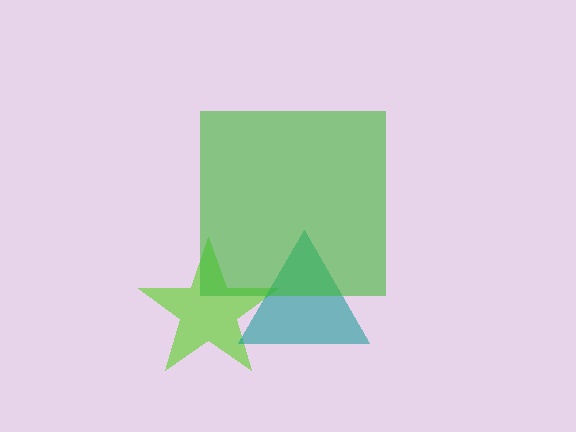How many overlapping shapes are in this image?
There are 3 overlapping shapes in the image.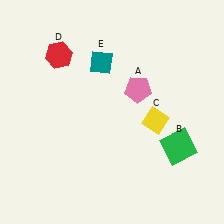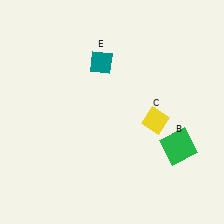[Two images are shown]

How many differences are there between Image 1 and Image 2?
There are 2 differences between the two images.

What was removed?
The pink pentagon (A), the red hexagon (D) were removed in Image 2.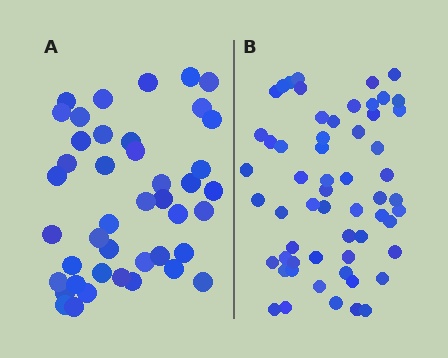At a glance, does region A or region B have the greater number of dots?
Region B (the right region) has more dots.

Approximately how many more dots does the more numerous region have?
Region B has approximately 15 more dots than region A.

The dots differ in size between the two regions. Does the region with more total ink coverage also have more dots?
No. Region A has more total ink coverage because its dots are larger, but region B actually contains more individual dots. Total area can be misleading — the number of items is what matters here.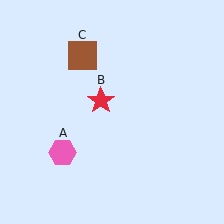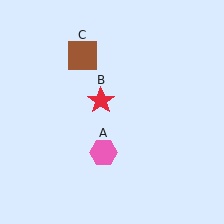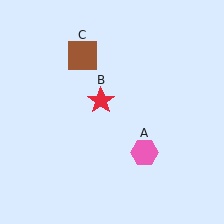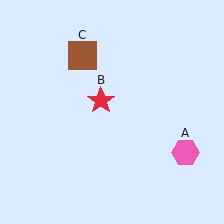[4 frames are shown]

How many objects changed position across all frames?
1 object changed position: pink hexagon (object A).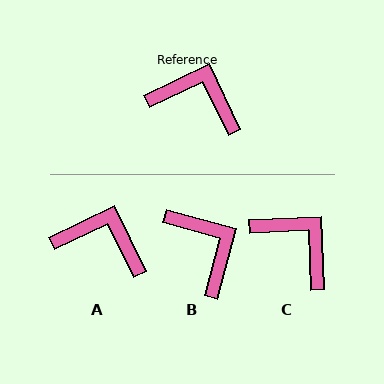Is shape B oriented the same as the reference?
No, it is off by about 41 degrees.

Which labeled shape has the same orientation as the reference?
A.